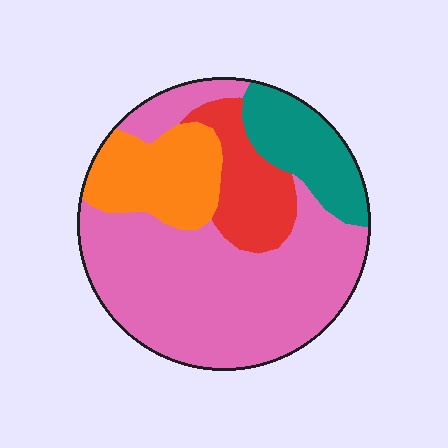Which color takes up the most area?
Pink, at roughly 55%.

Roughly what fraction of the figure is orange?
Orange takes up about one sixth (1/6) of the figure.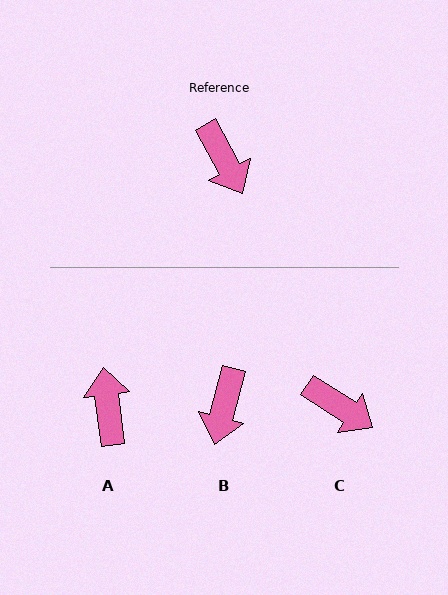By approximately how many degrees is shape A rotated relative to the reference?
Approximately 159 degrees counter-clockwise.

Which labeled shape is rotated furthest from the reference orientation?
A, about 159 degrees away.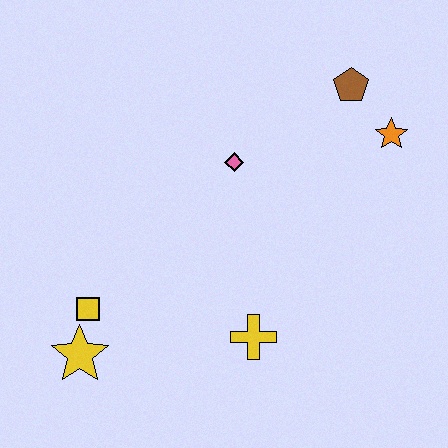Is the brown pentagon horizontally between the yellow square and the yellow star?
No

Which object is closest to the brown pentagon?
The orange star is closest to the brown pentagon.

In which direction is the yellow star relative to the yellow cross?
The yellow star is to the left of the yellow cross.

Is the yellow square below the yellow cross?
No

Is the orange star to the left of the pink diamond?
No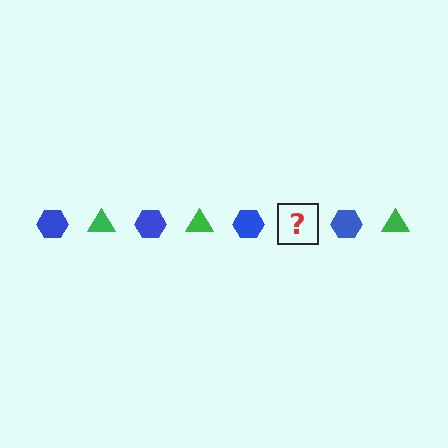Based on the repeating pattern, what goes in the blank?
The blank should be a green triangle.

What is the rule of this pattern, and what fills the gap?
The rule is that the pattern alternates between blue hexagon and green triangle. The gap should be filled with a green triangle.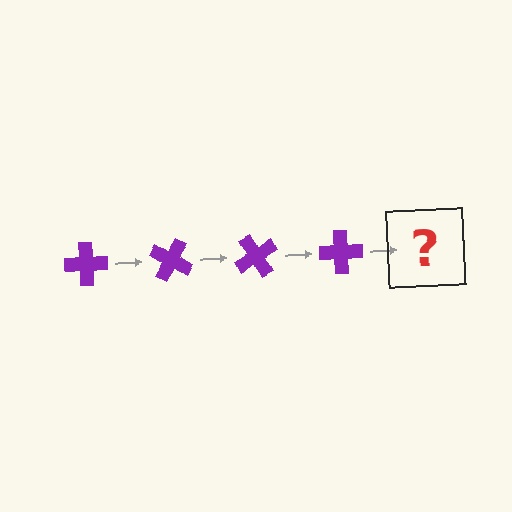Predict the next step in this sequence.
The next step is a purple cross rotated 120 degrees.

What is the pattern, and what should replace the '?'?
The pattern is that the cross rotates 30 degrees each step. The '?' should be a purple cross rotated 120 degrees.